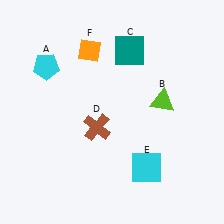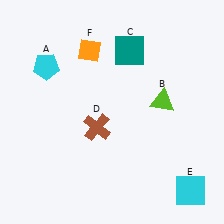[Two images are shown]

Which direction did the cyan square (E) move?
The cyan square (E) moved right.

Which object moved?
The cyan square (E) moved right.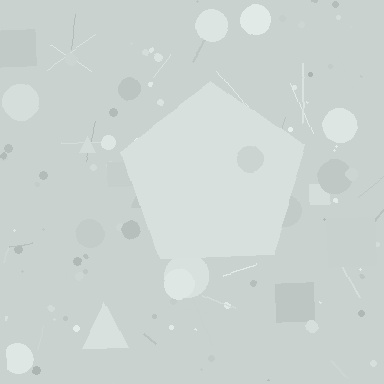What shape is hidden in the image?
A pentagon is hidden in the image.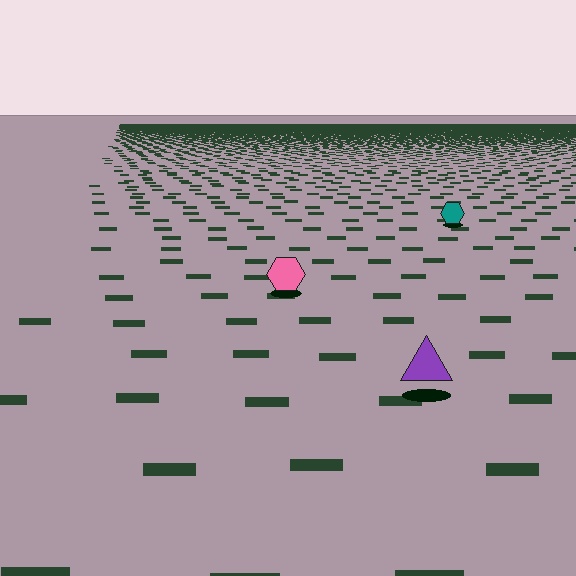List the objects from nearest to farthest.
From nearest to farthest: the purple triangle, the pink hexagon, the teal hexagon.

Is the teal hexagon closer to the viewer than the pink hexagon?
No. The pink hexagon is closer — you can tell from the texture gradient: the ground texture is coarser near it.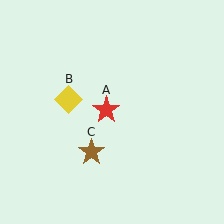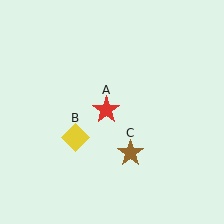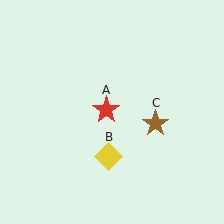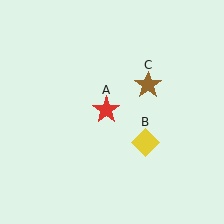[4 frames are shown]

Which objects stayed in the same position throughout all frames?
Red star (object A) remained stationary.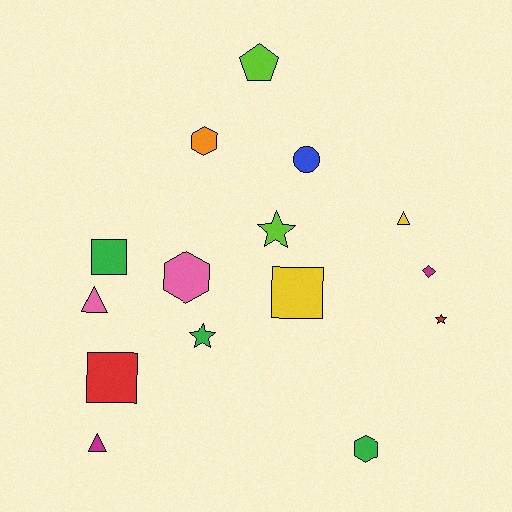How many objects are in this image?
There are 15 objects.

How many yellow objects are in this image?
There are 2 yellow objects.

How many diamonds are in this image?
There is 1 diamond.